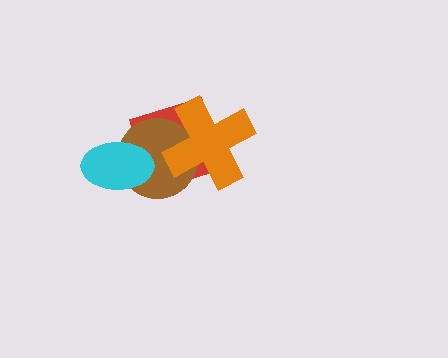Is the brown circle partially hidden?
Yes, it is partially covered by another shape.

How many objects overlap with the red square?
3 objects overlap with the red square.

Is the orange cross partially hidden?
No, no other shape covers it.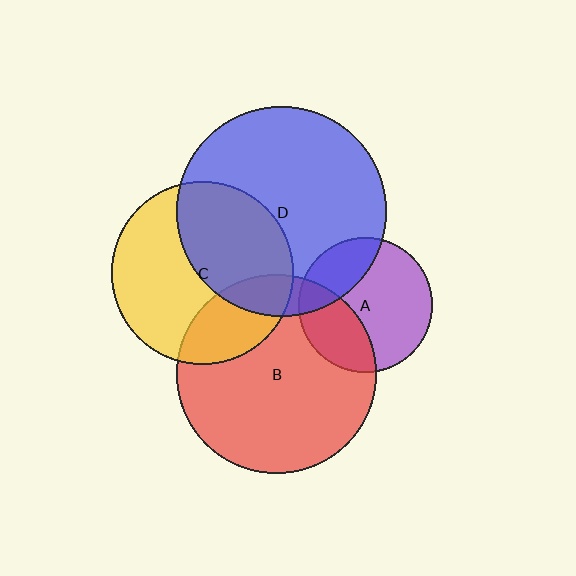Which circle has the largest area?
Circle D (blue).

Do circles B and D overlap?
Yes.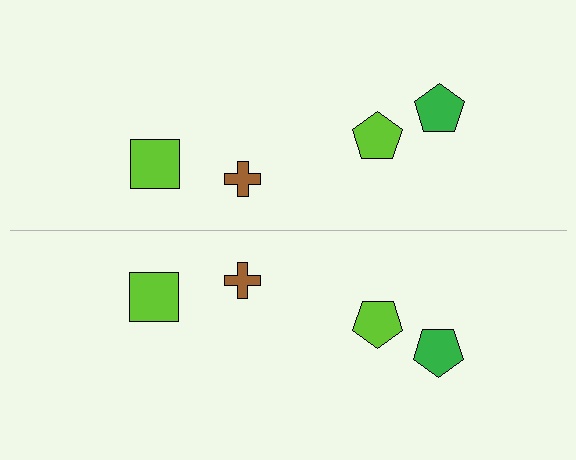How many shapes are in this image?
There are 8 shapes in this image.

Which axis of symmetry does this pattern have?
The pattern has a horizontal axis of symmetry running through the center of the image.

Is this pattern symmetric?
Yes, this pattern has bilateral (reflection) symmetry.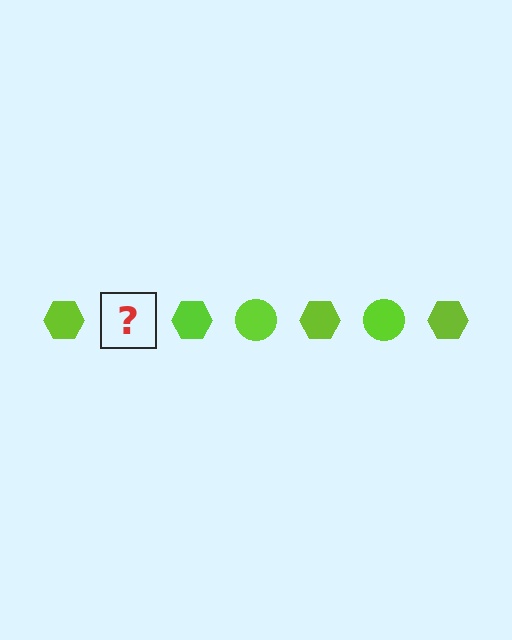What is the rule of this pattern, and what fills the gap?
The rule is that the pattern cycles through hexagon, circle shapes in lime. The gap should be filled with a lime circle.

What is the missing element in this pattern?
The missing element is a lime circle.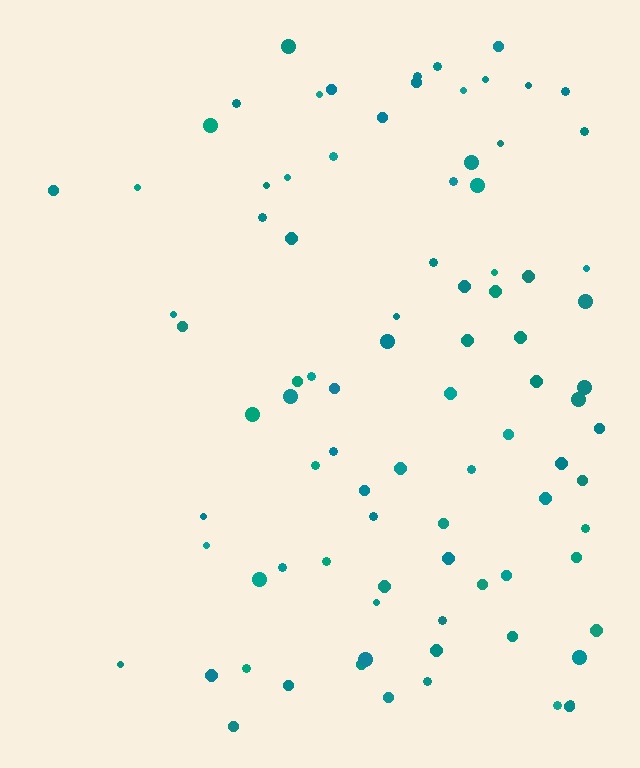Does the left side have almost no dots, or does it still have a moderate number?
Still a moderate number, just noticeably fewer than the right.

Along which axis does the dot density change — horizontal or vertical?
Horizontal.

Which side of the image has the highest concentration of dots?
The right.